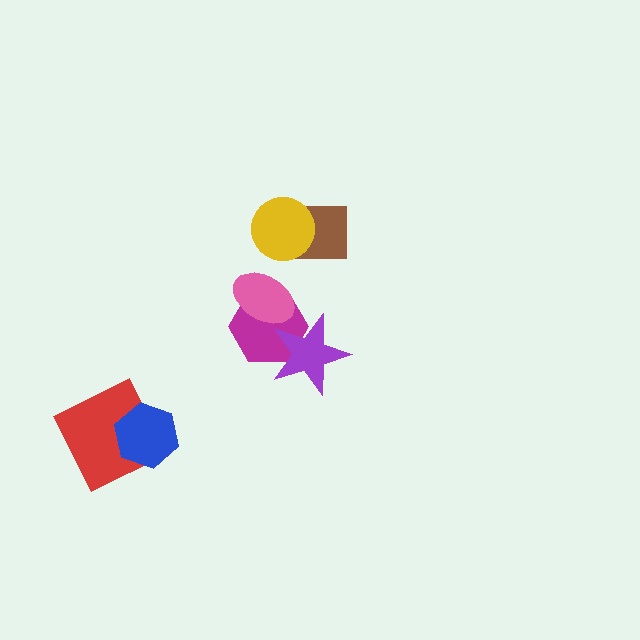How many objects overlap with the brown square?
1 object overlaps with the brown square.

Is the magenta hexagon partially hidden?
Yes, it is partially covered by another shape.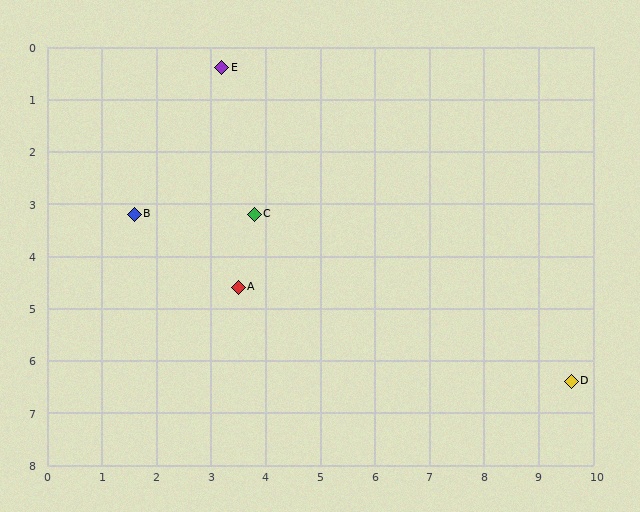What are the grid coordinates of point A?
Point A is at approximately (3.5, 4.6).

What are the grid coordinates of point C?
Point C is at approximately (3.8, 3.2).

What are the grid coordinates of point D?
Point D is at approximately (9.6, 6.4).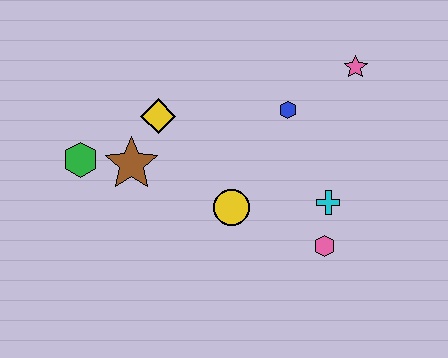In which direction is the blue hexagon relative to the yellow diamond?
The blue hexagon is to the right of the yellow diamond.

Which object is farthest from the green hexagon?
The pink star is farthest from the green hexagon.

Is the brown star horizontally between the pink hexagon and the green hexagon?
Yes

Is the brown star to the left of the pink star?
Yes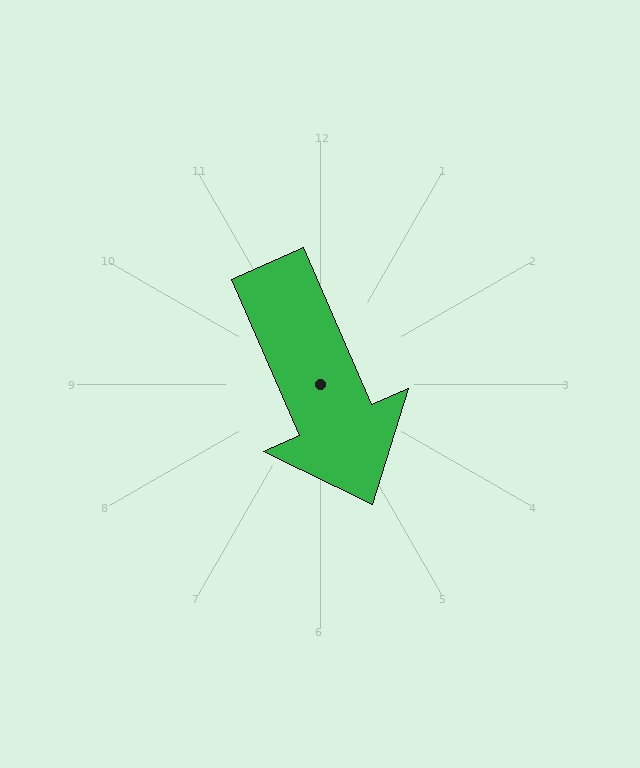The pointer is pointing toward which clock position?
Roughly 5 o'clock.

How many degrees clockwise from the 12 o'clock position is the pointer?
Approximately 156 degrees.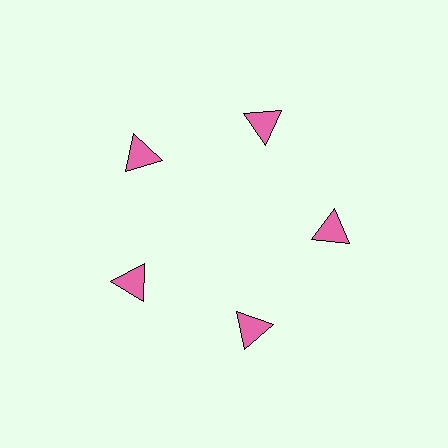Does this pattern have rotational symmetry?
Yes, this pattern has 5-fold rotational symmetry. It looks the same after rotating 72 degrees around the center.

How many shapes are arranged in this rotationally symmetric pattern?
There are 5 shapes, arranged in 5 groups of 1.